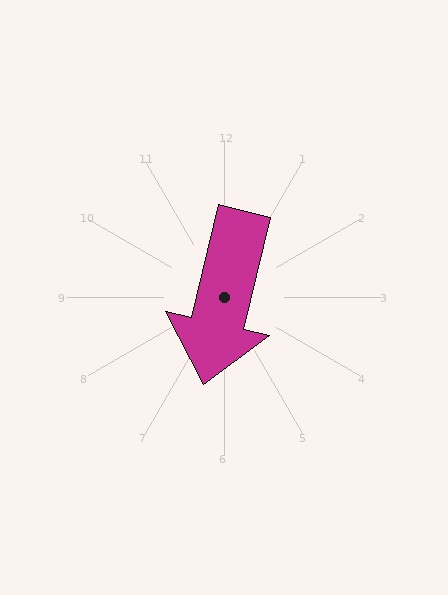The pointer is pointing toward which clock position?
Roughly 6 o'clock.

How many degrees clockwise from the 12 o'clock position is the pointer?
Approximately 193 degrees.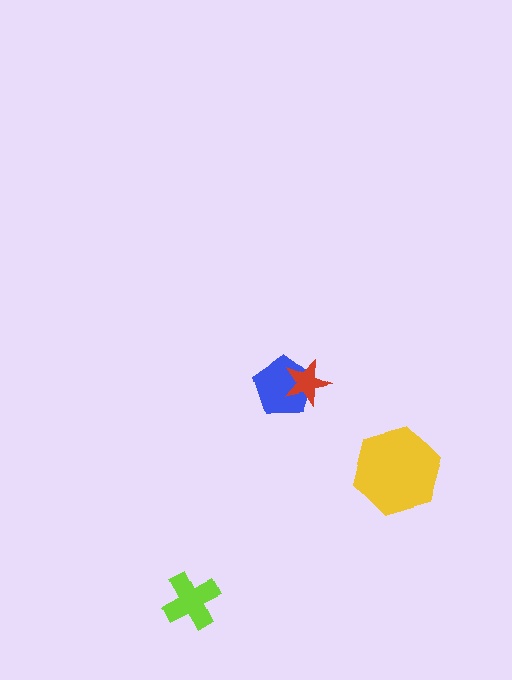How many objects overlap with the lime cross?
0 objects overlap with the lime cross.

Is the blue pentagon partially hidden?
Yes, it is partially covered by another shape.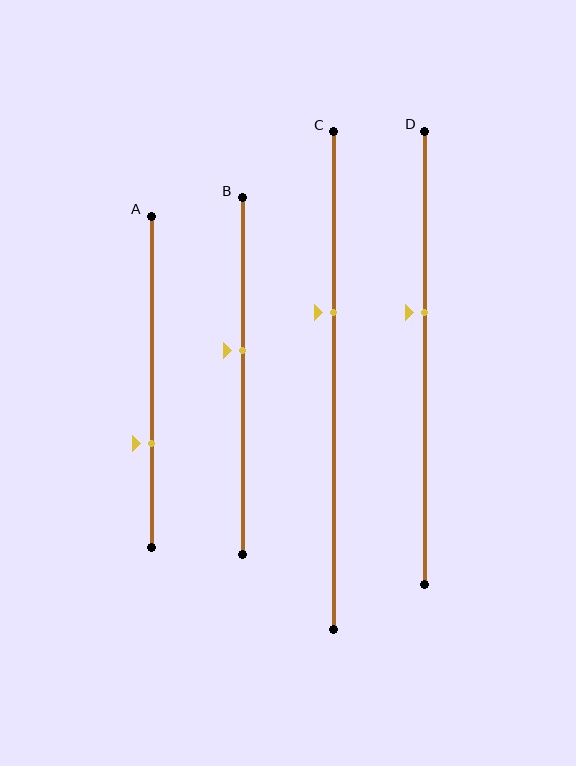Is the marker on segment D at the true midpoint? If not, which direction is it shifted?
No, the marker on segment D is shifted upward by about 10% of the segment length.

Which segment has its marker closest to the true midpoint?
Segment B has its marker closest to the true midpoint.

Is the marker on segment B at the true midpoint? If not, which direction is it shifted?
No, the marker on segment B is shifted upward by about 7% of the segment length.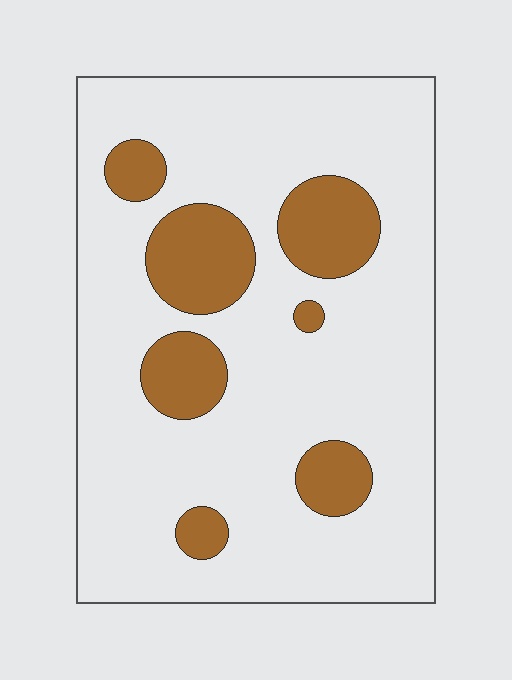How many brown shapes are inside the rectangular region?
7.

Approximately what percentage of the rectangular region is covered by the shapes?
Approximately 20%.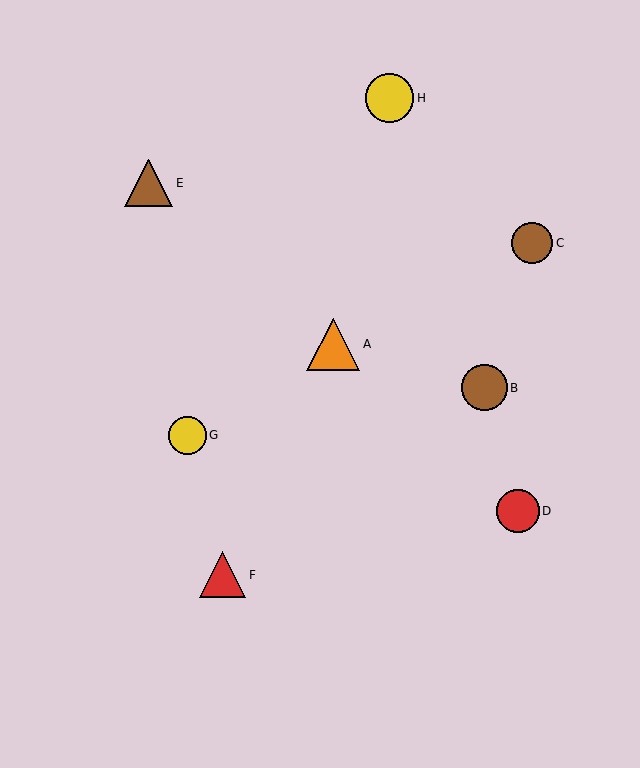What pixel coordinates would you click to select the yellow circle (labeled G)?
Click at (187, 435) to select the yellow circle G.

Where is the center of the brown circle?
The center of the brown circle is at (484, 388).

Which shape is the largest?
The orange triangle (labeled A) is the largest.